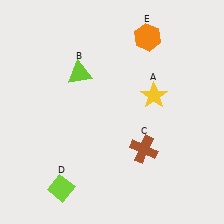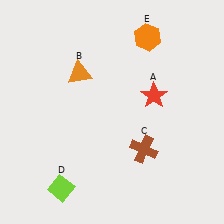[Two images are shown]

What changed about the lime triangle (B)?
In Image 1, B is lime. In Image 2, it changed to orange.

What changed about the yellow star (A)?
In Image 1, A is yellow. In Image 2, it changed to red.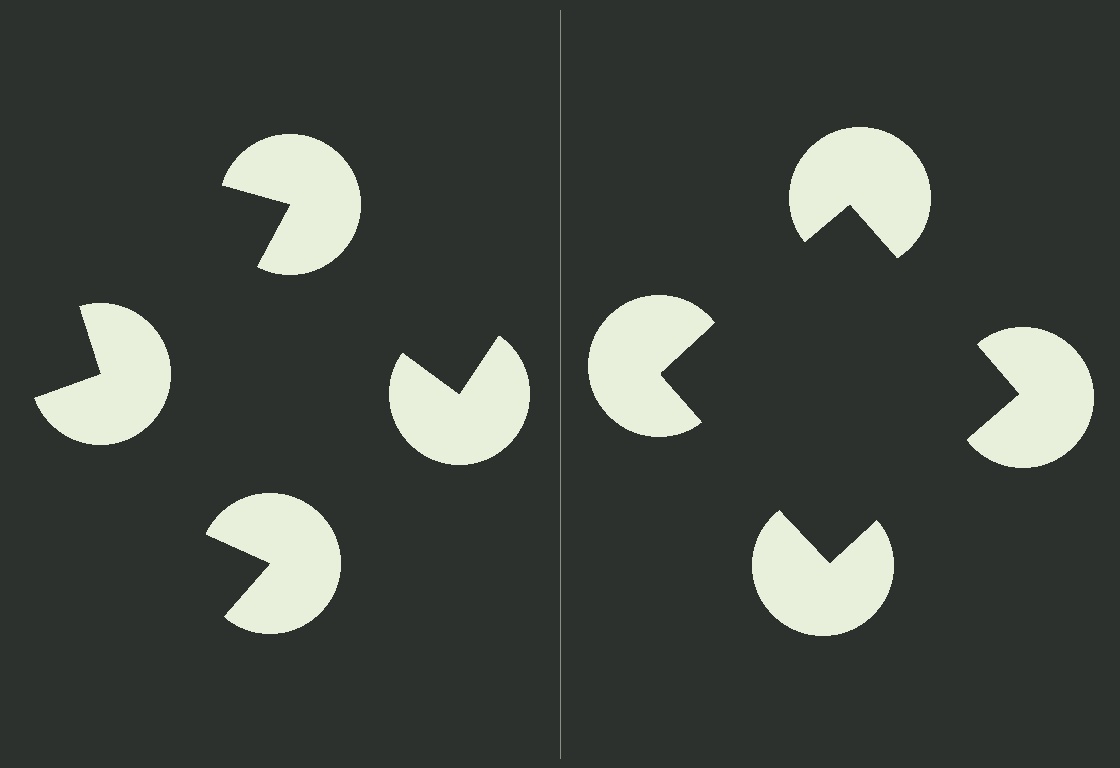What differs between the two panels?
The pac-man discs are positioned identically on both sides; only the wedge orientations differ. On the right they align to a square; on the left they are misaligned.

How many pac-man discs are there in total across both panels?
8 — 4 on each side.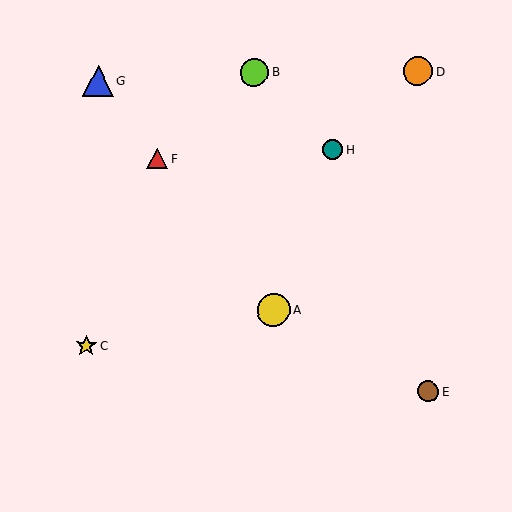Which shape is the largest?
The yellow circle (labeled A) is the largest.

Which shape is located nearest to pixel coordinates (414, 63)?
The orange circle (labeled D) at (418, 71) is nearest to that location.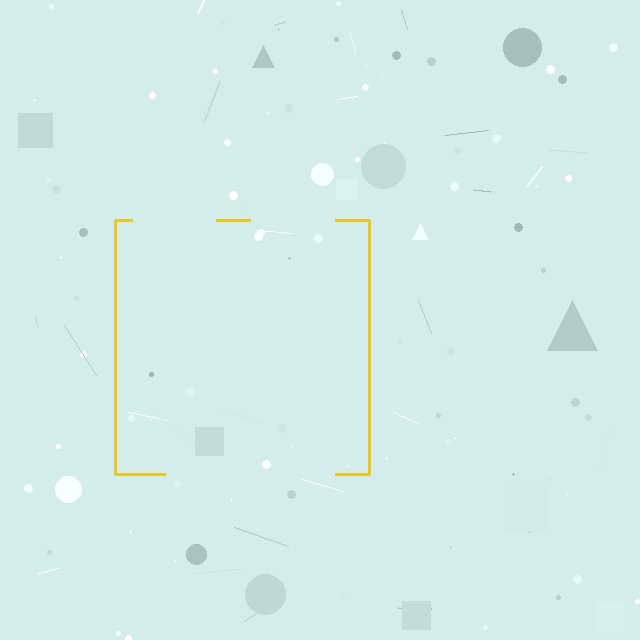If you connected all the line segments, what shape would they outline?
They would outline a square.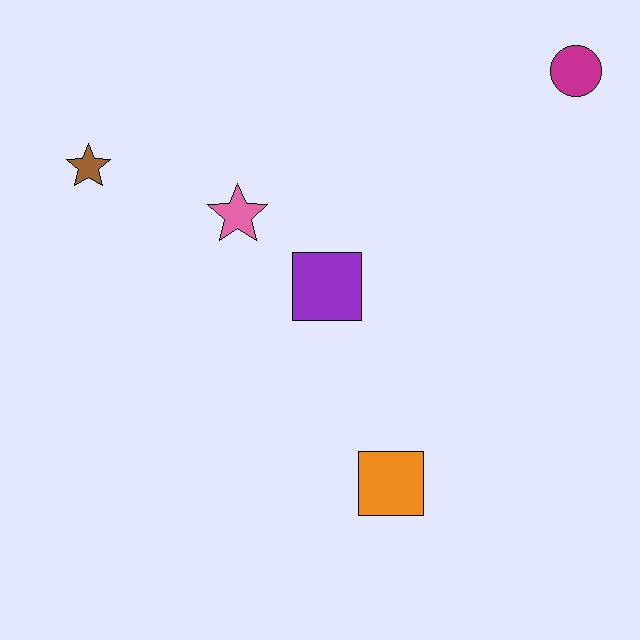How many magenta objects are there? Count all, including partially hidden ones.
There is 1 magenta object.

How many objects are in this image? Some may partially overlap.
There are 5 objects.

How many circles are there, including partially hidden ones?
There is 1 circle.